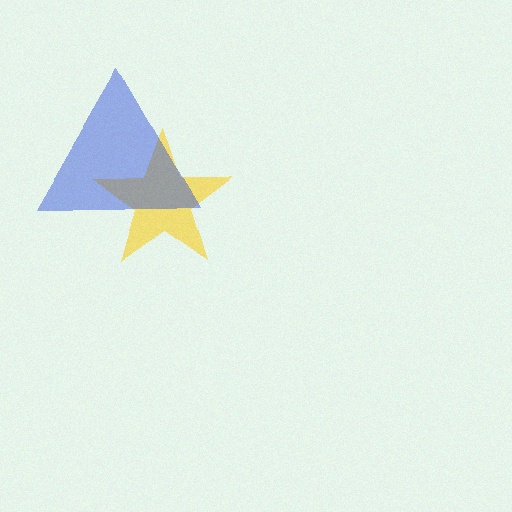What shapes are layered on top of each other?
The layered shapes are: a yellow star, a blue triangle.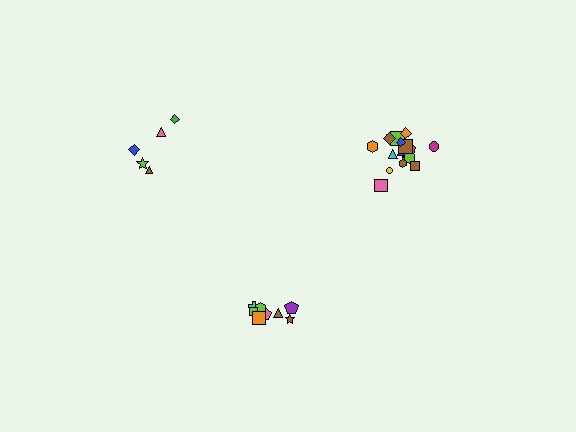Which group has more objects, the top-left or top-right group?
The top-right group.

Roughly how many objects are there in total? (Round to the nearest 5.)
Roughly 30 objects in total.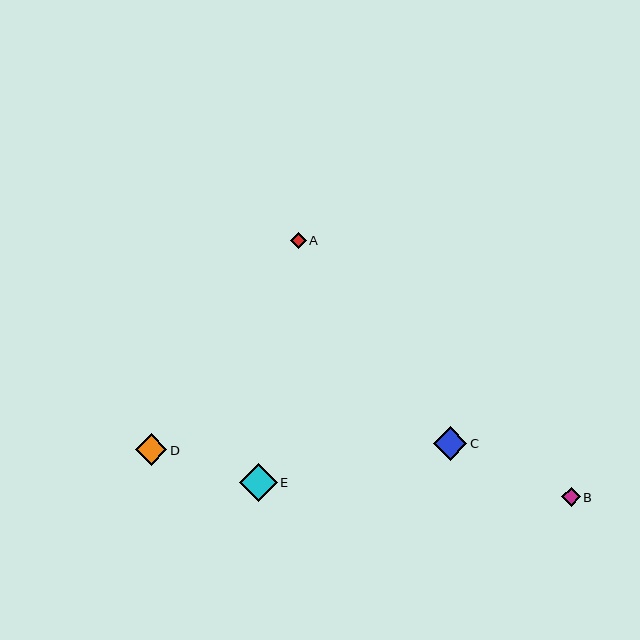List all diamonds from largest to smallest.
From largest to smallest: E, C, D, B, A.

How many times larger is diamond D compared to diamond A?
Diamond D is approximately 2.0 times the size of diamond A.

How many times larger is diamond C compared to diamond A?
Diamond C is approximately 2.1 times the size of diamond A.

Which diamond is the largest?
Diamond E is the largest with a size of approximately 38 pixels.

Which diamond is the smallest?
Diamond A is the smallest with a size of approximately 16 pixels.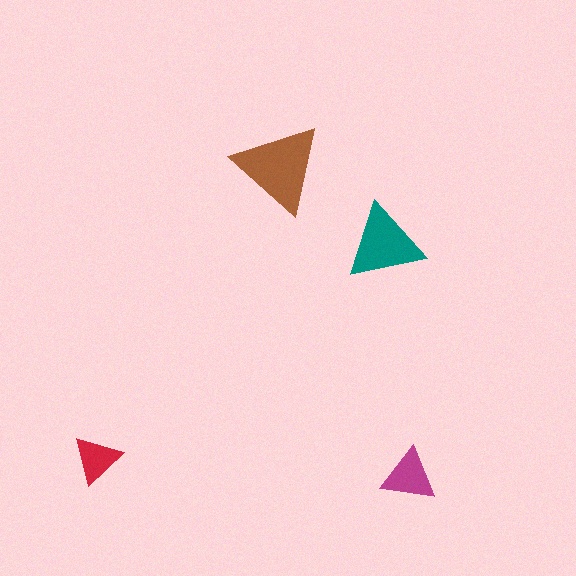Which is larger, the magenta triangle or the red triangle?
The magenta one.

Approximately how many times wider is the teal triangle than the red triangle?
About 1.5 times wider.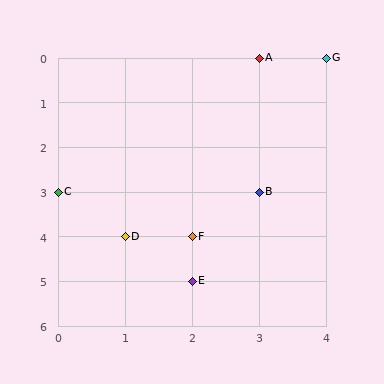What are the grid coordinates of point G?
Point G is at grid coordinates (4, 0).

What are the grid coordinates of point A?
Point A is at grid coordinates (3, 0).